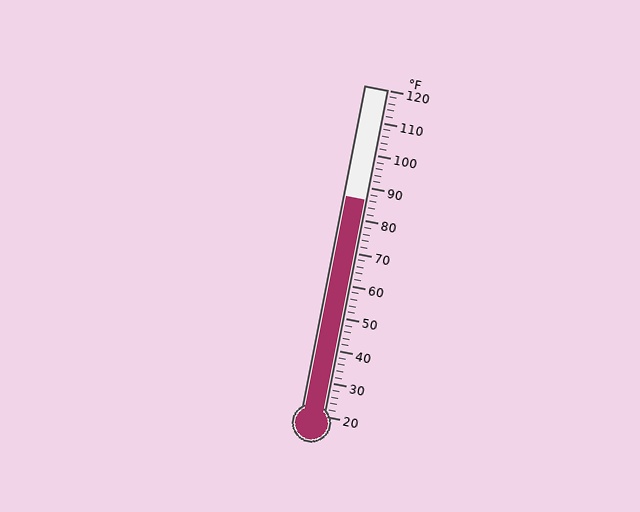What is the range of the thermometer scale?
The thermometer scale ranges from 20°F to 120°F.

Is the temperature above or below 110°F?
The temperature is below 110°F.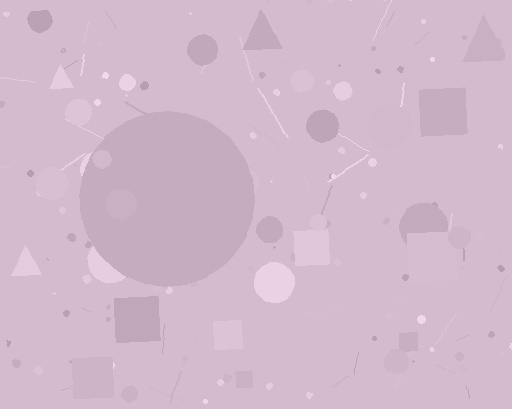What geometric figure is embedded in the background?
A circle is embedded in the background.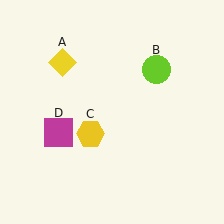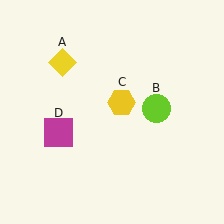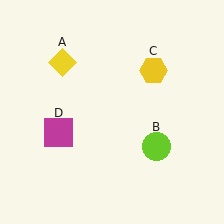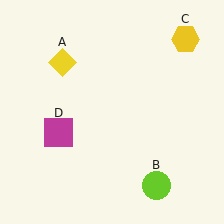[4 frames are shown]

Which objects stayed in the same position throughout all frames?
Yellow diamond (object A) and magenta square (object D) remained stationary.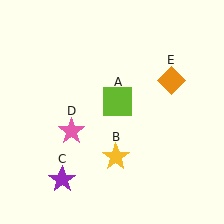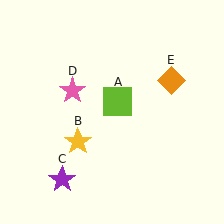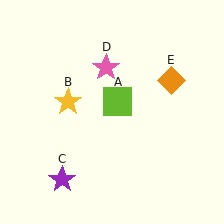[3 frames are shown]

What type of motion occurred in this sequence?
The yellow star (object B), pink star (object D) rotated clockwise around the center of the scene.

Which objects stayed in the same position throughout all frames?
Lime square (object A) and purple star (object C) and orange diamond (object E) remained stationary.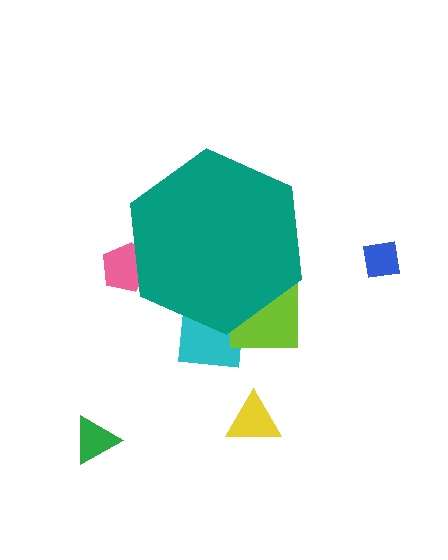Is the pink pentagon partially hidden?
Yes, the pink pentagon is partially hidden behind the teal hexagon.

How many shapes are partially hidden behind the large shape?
3 shapes are partially hidden.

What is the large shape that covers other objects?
A teal hexagon.